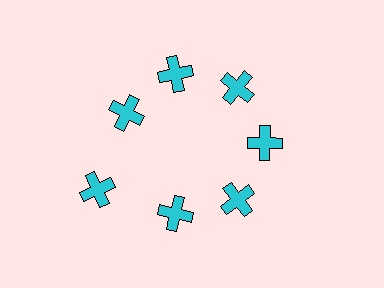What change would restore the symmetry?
The symmetry would be restored by moving it inward, back onto the ring so that all 7 crosses sit at equal angles and equal distance from the center.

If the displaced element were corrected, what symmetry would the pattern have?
It would have 7-fold rotational symmetry — the pattern would map onto itself every 51 degrees.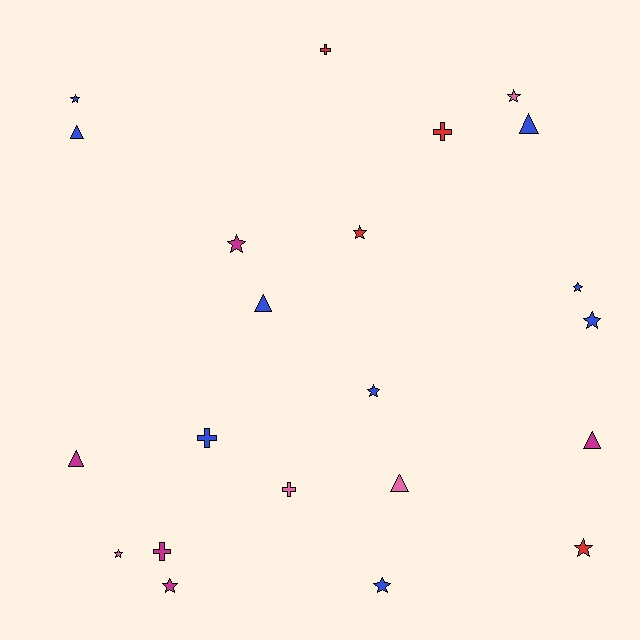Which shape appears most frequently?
Star, with 11 objects.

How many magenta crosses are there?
There is 1 magenta cross.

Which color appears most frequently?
Blue, with 9 objects.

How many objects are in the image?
There are 22 objects.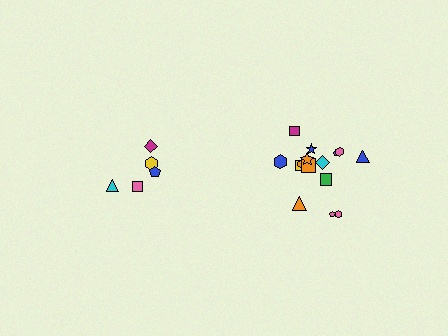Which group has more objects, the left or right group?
The right group.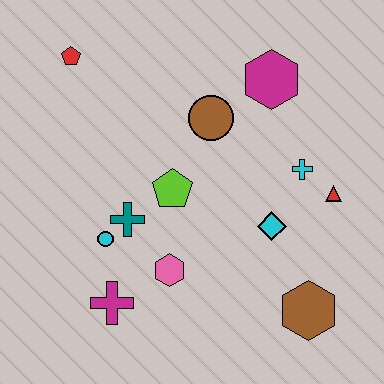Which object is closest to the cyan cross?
The red triangle is closest to the cyan cross.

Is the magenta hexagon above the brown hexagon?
Yes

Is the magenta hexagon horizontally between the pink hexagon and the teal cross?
No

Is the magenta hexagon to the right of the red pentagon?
Yes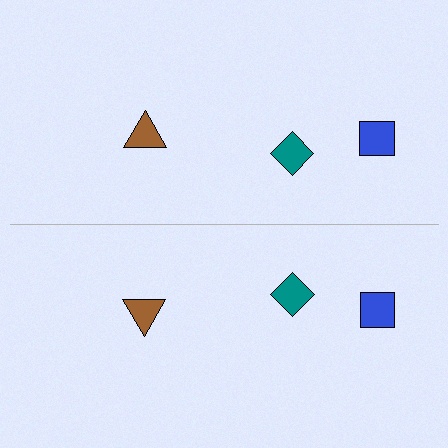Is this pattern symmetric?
Yes, this pattern has bilateral (reflection) symmetry.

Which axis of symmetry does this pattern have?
The pattern has a horizontal axis of symmetry running through the center of the image.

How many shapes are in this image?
There are 6 shapes in this image.